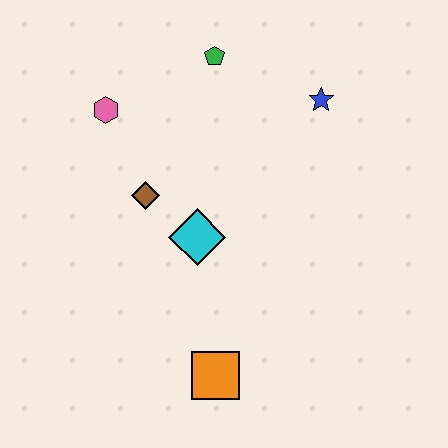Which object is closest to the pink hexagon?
The brown diamond is closest to the pink hexagon.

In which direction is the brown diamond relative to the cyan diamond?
The brown diamond is to the left of the cyan diamond.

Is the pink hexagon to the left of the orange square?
Yes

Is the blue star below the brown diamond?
No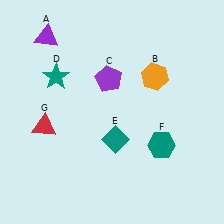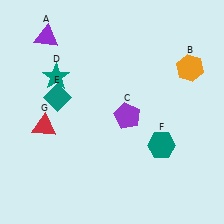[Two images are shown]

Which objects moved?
The objects that moved are: the orange hexagon (B), the purple pentagon (C), the teal diamond (E).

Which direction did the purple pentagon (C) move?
The purple pentagon (C) moved down.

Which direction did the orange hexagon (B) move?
The orange hexagon (B) moved right.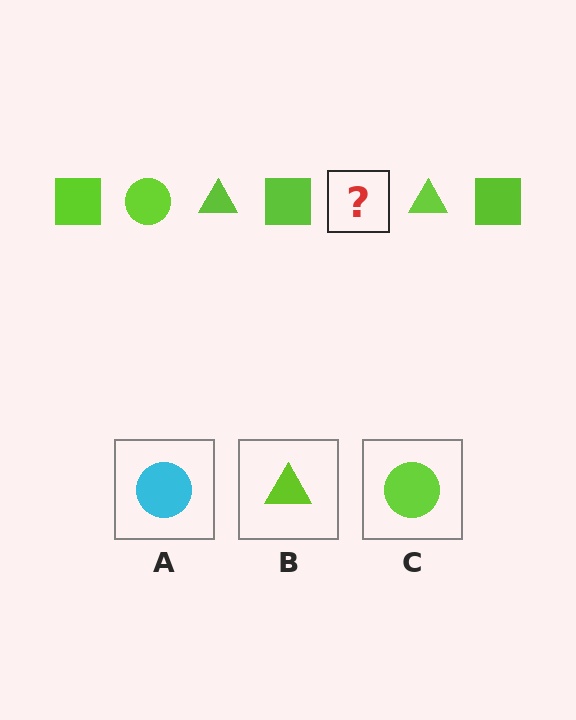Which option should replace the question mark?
Option C.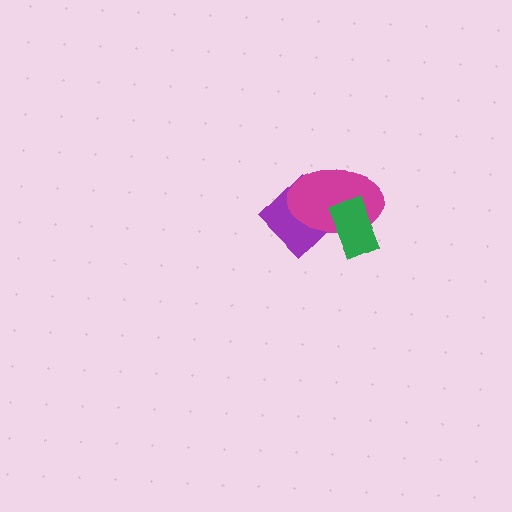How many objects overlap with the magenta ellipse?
2 objects overlap with the magenta ellipse.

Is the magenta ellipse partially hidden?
Yes, it is partially covered by another shape.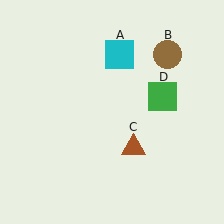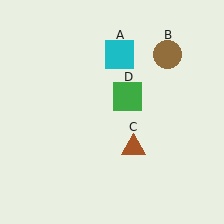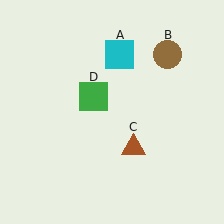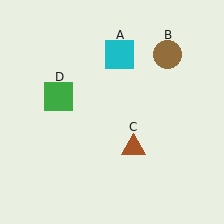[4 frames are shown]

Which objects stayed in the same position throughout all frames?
Cyan square (object A) and brown circle (object B) and brown triangle (object C) remained stationary.